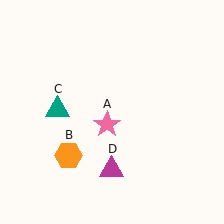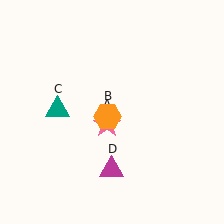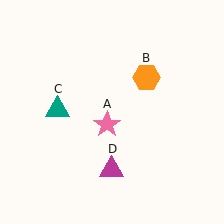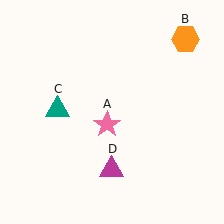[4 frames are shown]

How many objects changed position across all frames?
1 object changed position: orange hexagon (object B).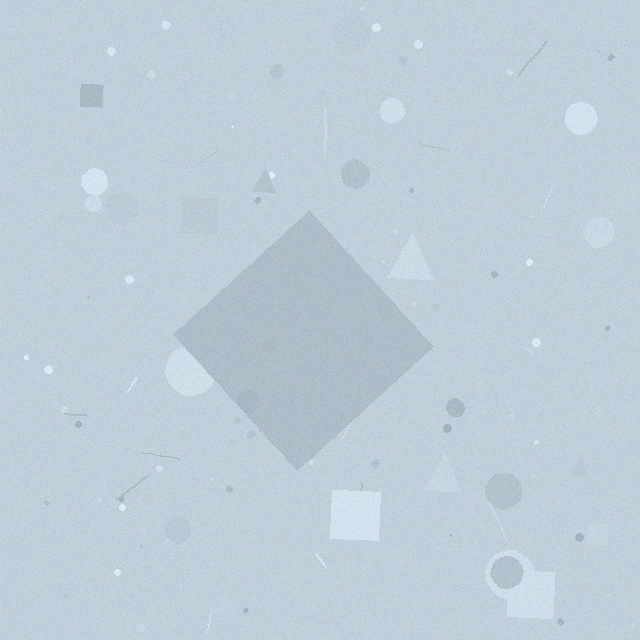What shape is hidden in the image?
A diamond is hidden in the image.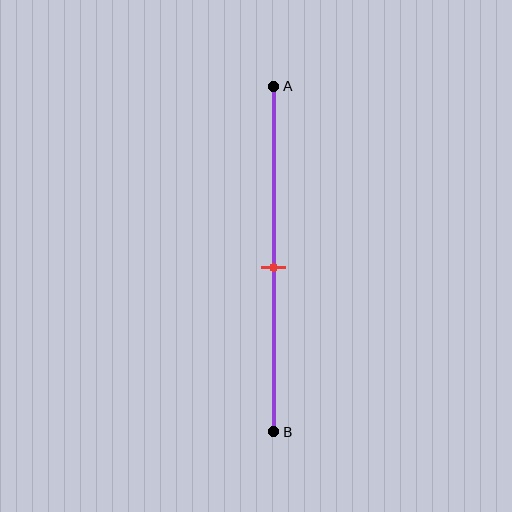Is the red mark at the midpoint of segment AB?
Yes, the mark is approximately at the midpoint.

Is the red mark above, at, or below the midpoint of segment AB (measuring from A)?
The red mark is approximately at the midpoint of segment AB.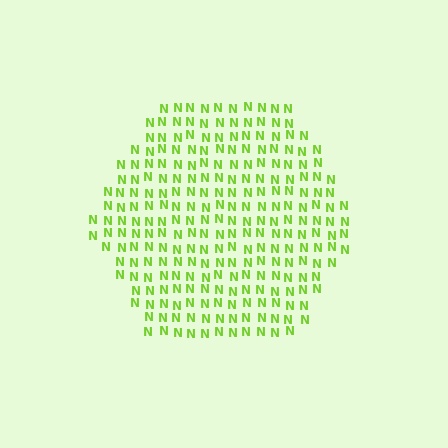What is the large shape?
The large shape is a hexagon.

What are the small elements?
The small elements are letter N's.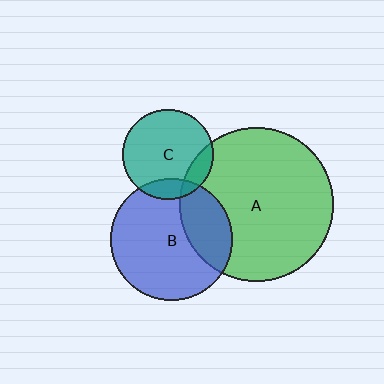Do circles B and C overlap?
Yes.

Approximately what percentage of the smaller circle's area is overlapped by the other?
Approximately 15%.